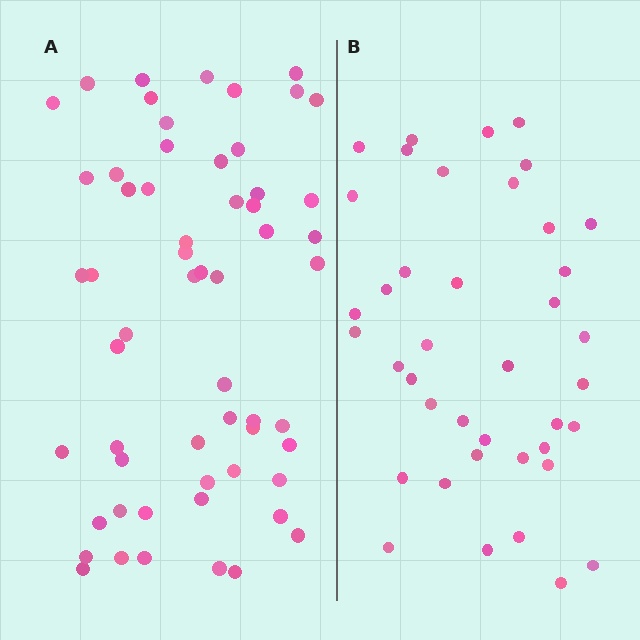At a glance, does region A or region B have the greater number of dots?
Region A (the left region) has more dots.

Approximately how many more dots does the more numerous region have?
Region A has approximately 20 more dots than region B.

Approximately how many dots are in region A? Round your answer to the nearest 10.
About 60 dots. (The exact count is 58, which rounds to 60.)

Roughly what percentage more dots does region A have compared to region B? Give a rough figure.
About 45% more.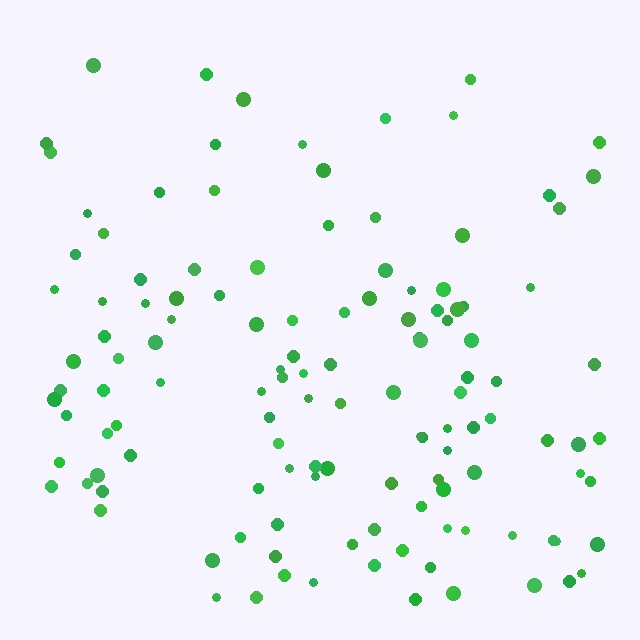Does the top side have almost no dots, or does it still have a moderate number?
Still a moderate number, just noticeably fewer than the bottom.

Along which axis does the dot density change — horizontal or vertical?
Vertical.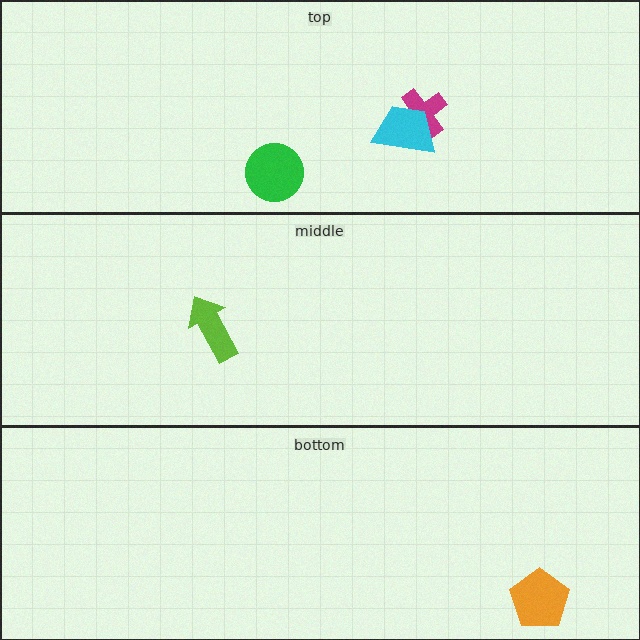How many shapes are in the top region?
3.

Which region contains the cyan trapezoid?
The top region.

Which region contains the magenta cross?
The top region.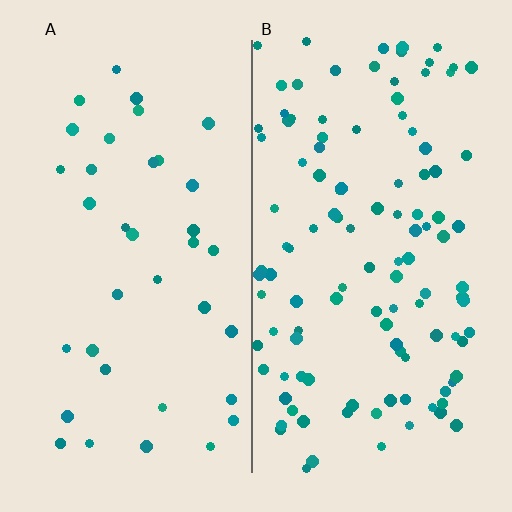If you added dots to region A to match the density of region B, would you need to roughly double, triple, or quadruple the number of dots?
Approximately triple.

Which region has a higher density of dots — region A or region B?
B (the right).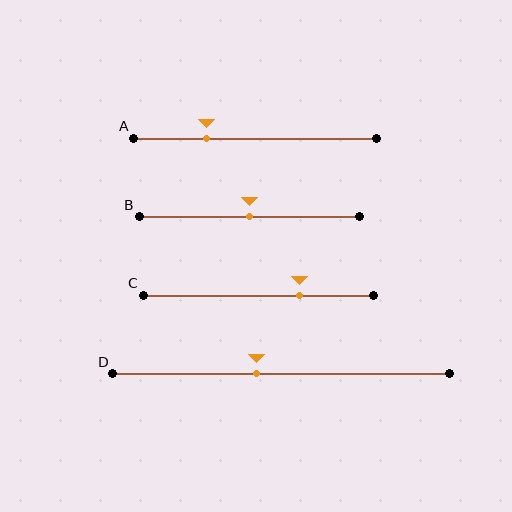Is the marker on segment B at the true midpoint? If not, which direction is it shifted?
Yes, the marker on segment B is at the true midpoint.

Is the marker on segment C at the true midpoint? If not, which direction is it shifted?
No, the marker on segment C is shifted to the right by about 18% of the segment length.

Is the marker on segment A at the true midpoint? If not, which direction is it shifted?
No, the marker on segment A is shifted to the left by about 20% of the segment length.